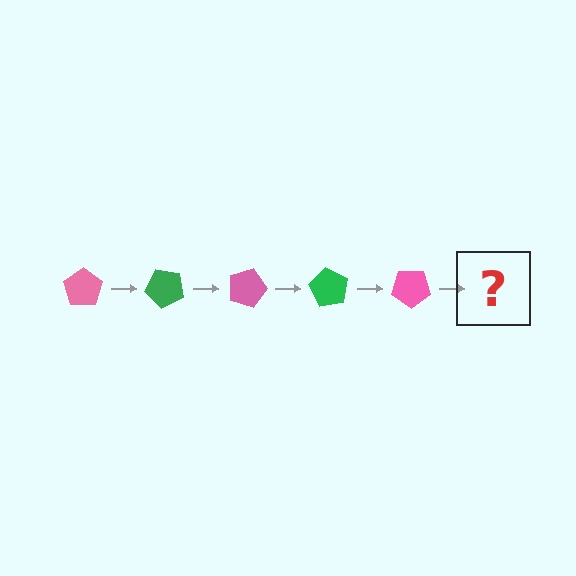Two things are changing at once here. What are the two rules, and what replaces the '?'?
The two rules are that it rotates 45 degrees each step and the color cycles through pink and green. The '?' should be a green pentagon, rotated 225 degrees from the start.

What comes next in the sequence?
The next element should be a green pentagon, rotated 225 degrees from the start.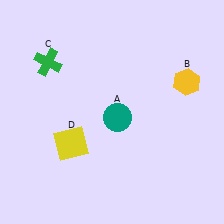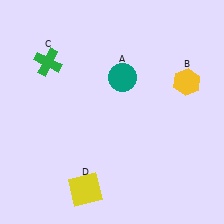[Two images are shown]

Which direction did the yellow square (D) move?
The yellow square (D) moved down.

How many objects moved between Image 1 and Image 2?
2 objects moved between the two images.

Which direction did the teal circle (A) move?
The teal circle (A) moved up.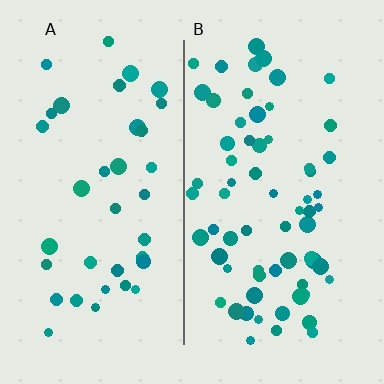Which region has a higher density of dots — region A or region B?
B (the right).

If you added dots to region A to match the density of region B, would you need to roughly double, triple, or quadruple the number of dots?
Approximately double.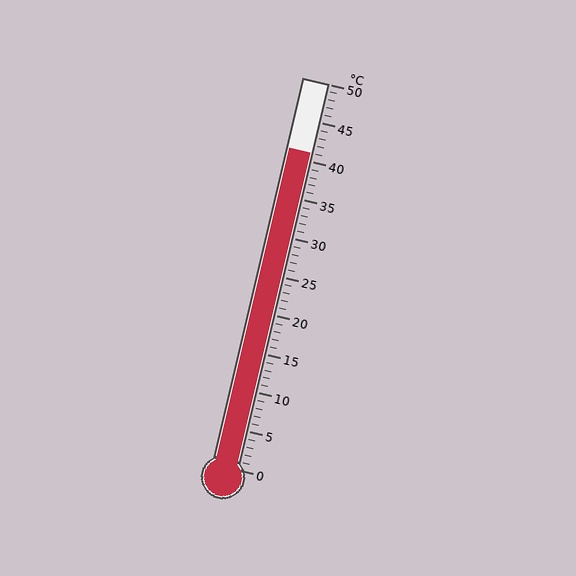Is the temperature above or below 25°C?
The temperature is above 25°C.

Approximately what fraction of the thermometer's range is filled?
The thermometer is filled to approximately 80% of its range.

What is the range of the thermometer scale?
The thermometer scale ranges from 0°C to 50°C.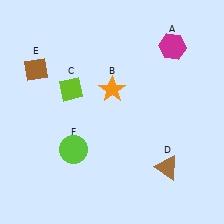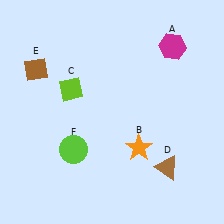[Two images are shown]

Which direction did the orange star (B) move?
The orange star (B) moved down.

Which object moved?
The orange star (B) moved down.